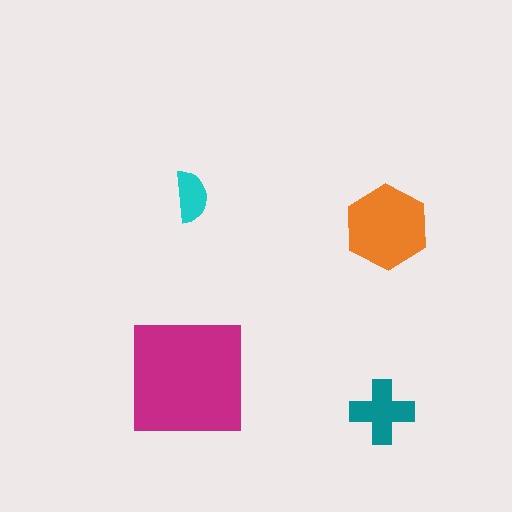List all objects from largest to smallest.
The magenta square, the orange hexagon, the teal cross, the cyan semicircle.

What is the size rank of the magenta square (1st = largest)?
1st.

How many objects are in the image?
There are 4 objects in the image.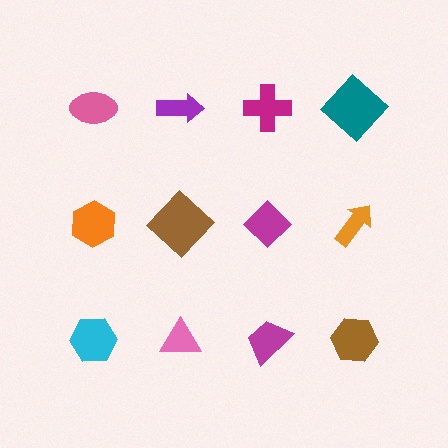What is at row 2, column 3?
A magenta diamond.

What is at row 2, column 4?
An orange arrow.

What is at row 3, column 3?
A magenta trapezoid.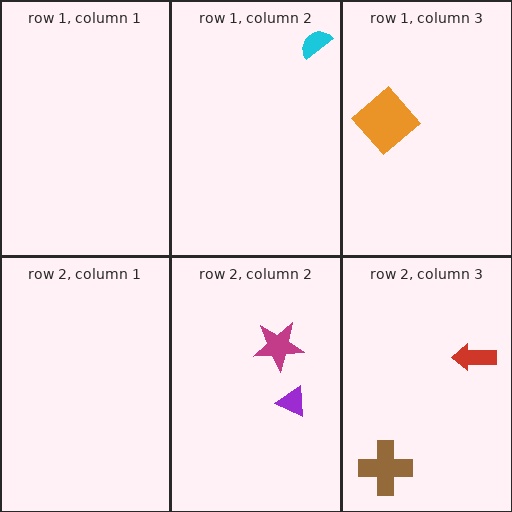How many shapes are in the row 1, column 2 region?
1.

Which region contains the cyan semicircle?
The row 1, column 2 region.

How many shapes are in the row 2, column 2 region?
2.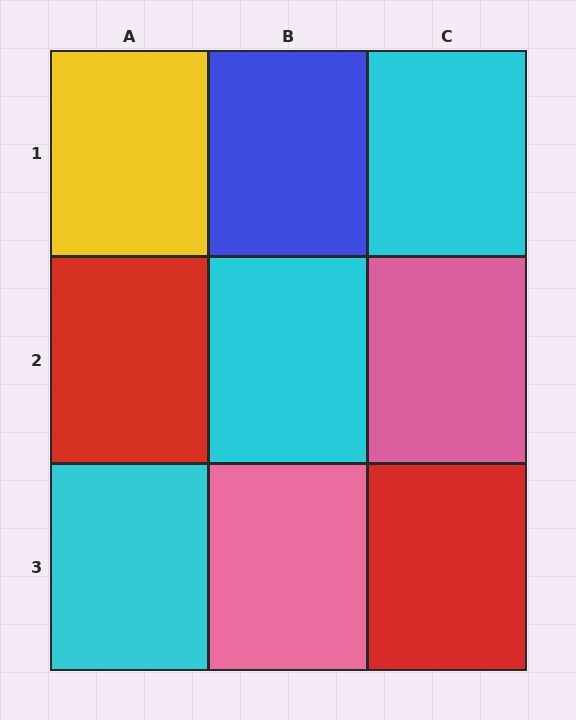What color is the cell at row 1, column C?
Cyan.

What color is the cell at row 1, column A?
Yellow.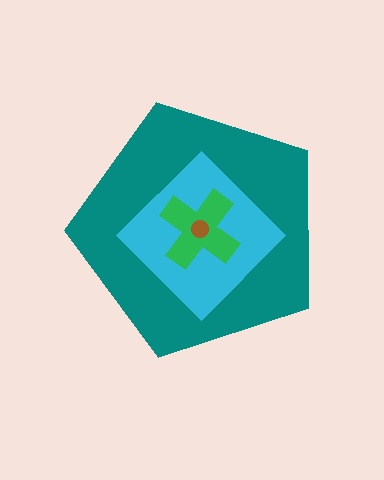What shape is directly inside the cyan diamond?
The green cross.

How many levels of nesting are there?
4.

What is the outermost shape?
The teal pentagon.